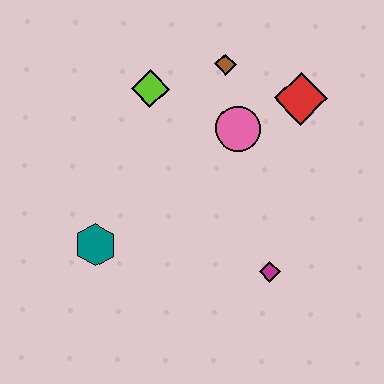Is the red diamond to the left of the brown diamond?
No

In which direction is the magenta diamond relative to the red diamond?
The magenta diamond is below the red diamond.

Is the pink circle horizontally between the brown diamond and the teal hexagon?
No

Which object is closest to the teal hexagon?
The lime diamond is closest to the teal hexagon.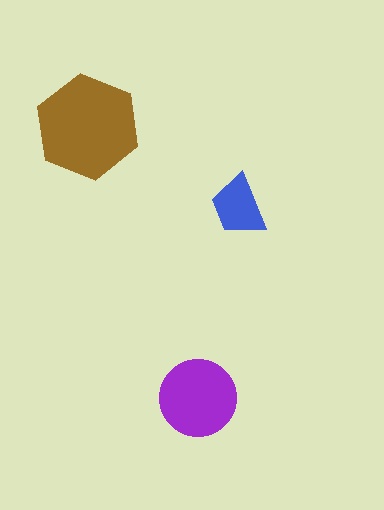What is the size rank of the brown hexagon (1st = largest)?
1st.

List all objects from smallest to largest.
The blue trapezoid, the purple circle, the brown hexagon.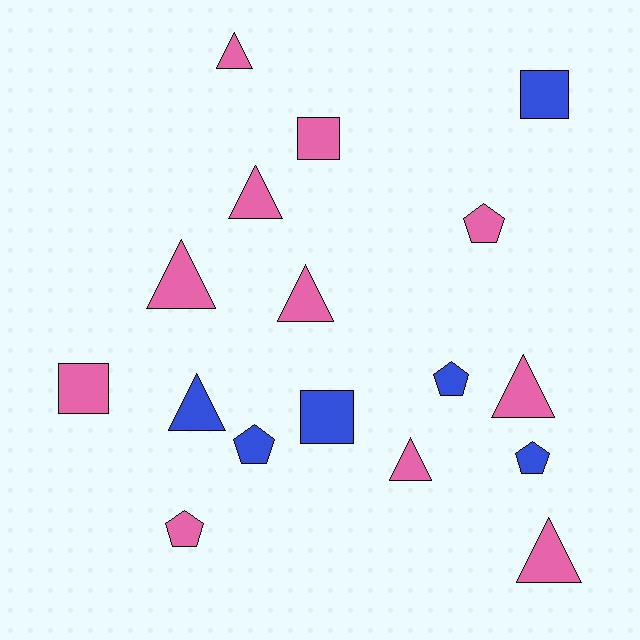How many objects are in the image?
There are 17 objects.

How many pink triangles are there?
There are 7 pink triangles.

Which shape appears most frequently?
Triangle, with 8 objects.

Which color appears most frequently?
Pink, with 11 objects.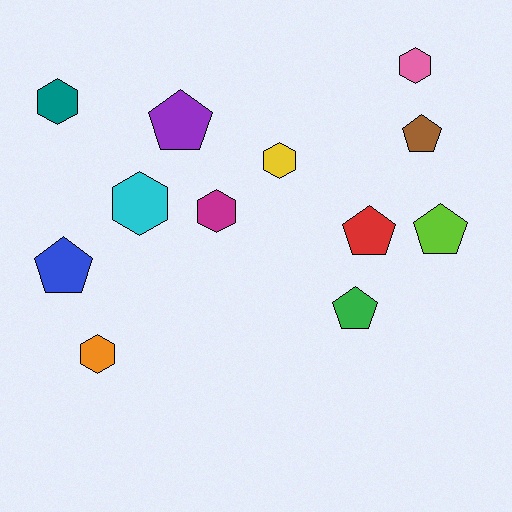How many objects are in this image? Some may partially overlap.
There are 12 objects.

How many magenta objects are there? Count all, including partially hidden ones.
There is 1 magenta object.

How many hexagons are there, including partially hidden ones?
There are 6 hexagons.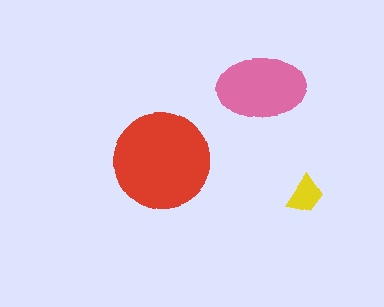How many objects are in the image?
There are 3 objects in the image.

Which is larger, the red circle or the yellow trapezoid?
The red circle.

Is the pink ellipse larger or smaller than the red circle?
Smaller.